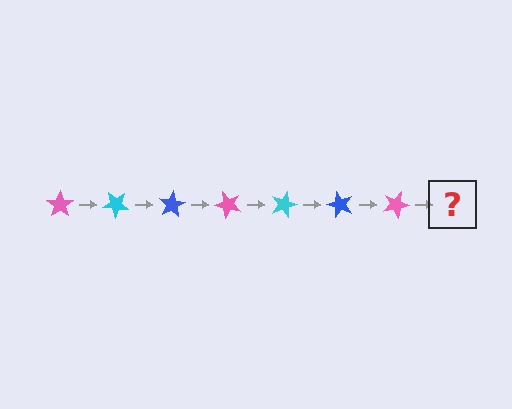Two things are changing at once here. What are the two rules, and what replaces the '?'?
The two rules are that it rotates 40 degrees each step and the color cycles through pink, cyan, and blue. The '?' should be a cyan star, rotated 280 degrees from the start.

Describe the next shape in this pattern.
It should be a cyan star, rotated 280 degrees from the start.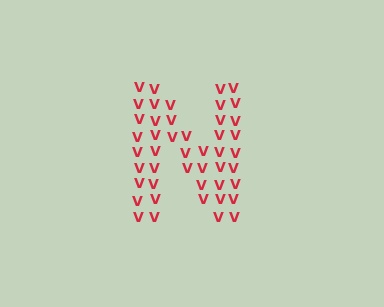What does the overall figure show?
The overall figure shows the letter N.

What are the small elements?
The small elements are letter V's.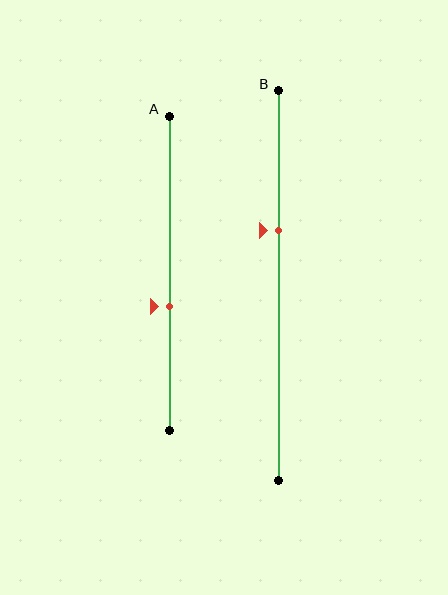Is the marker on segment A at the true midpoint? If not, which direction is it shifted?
No, the marker on segment A is shifted downward by about 11% of the segment length.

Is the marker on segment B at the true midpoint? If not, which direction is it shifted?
No, the marker on segment B is shifted upward by about 14% of the segment length.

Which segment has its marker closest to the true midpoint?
Segment A has its marker closest to the true midpoint.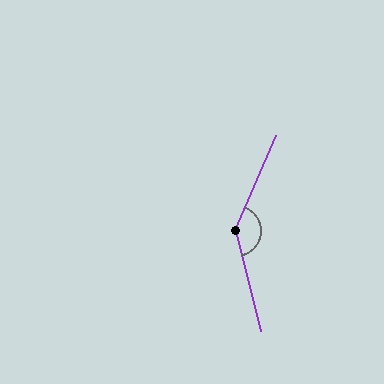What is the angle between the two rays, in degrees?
Approximately 143 degrees.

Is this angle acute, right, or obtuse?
It is obtuse.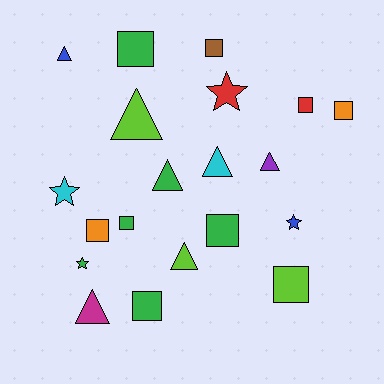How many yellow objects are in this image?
There are no yellow objects.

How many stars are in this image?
There are 4 stars.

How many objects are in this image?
There are 20 objects.